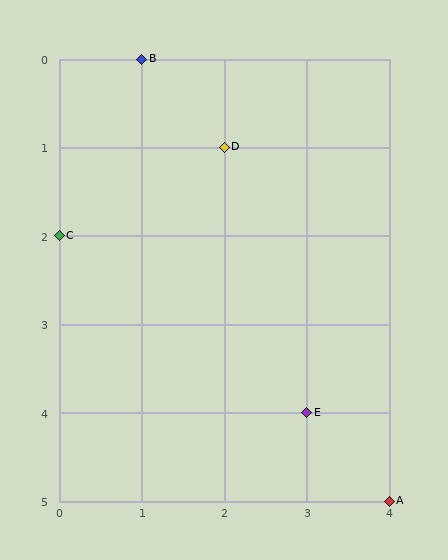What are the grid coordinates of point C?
Point C is at grid coordinates (0, 2).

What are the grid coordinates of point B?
Point B is at grid coordinates (1, 0).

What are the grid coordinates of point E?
Point E is at grid coordinates (3, 4).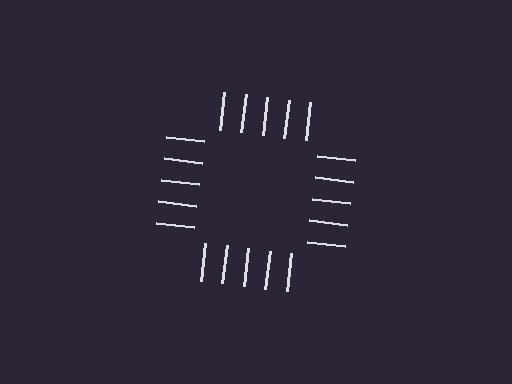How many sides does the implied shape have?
4 sides — the line-ends trace a square.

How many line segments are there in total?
20 — 5 along each of the 4 edges.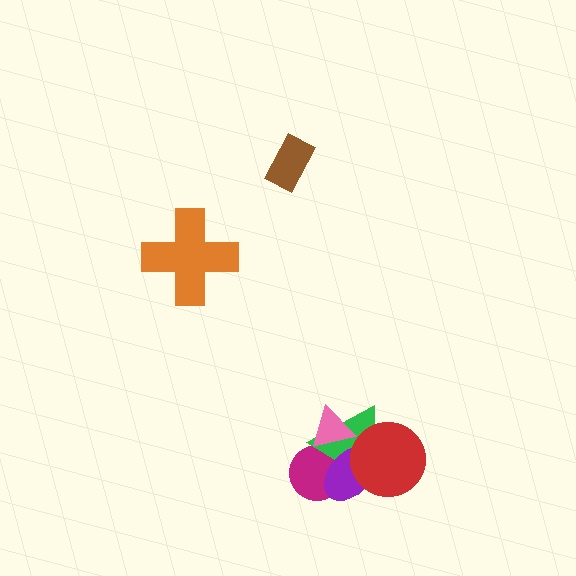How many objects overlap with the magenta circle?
3 objects overlap with the magenta circle.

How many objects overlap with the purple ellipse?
4 objects overlap with the purple ellipse.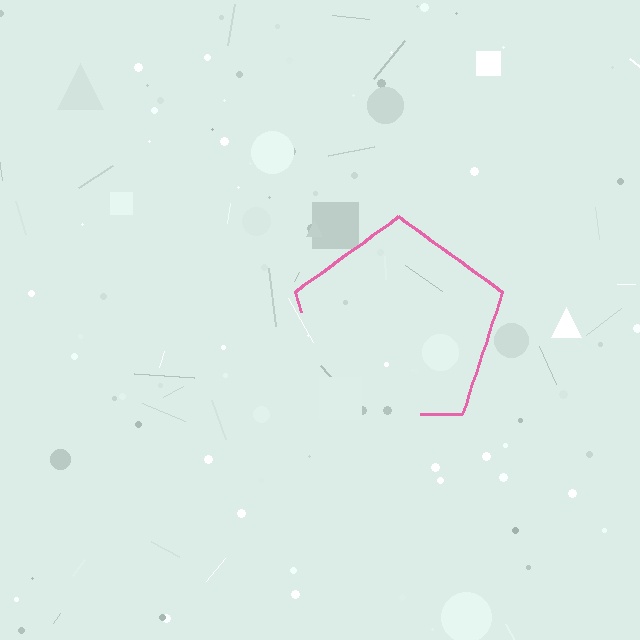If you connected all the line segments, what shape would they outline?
They would outline a pentagon.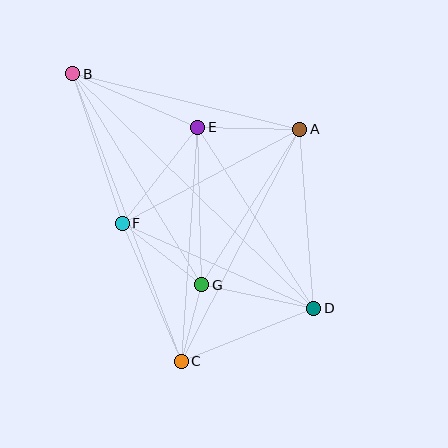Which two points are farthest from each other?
Points B and D are farthest from each other.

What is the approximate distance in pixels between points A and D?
The distance between A and D is approximately 180 pixels.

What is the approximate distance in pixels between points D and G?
The distance between D and G is approximately 114 pixels.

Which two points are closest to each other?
Points C and G are closest to each other.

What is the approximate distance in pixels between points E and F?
The distance between E and F is approximately 122 pixels.